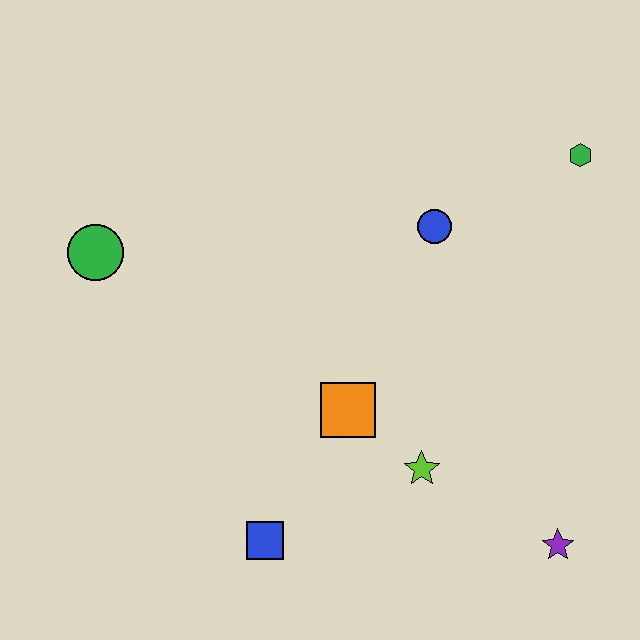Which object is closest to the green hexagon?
The blue circle is closest to the green hexagon.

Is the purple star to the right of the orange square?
Yes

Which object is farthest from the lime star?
The green circle is farthest from the lime star.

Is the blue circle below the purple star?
No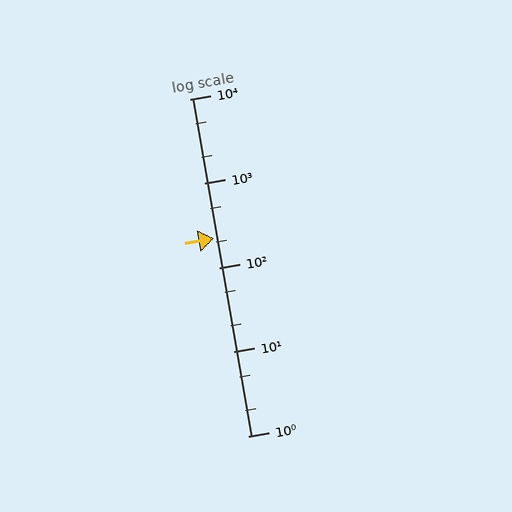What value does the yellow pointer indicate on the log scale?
The pointer indicates approximately 220.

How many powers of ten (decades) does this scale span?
The scale spans 4 decades, from 1 to 10000.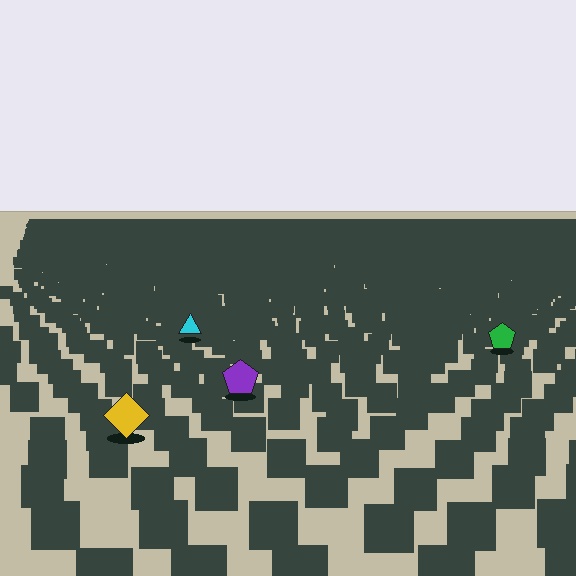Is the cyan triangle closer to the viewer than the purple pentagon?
No. The purple pentagon is closer — you can tell from the texture gradient: the ground texture is coarser near it.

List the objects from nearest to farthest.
From nearest to farthest: the yellow diamond, the purple pentagon, the green pentagon, the cyan triangle.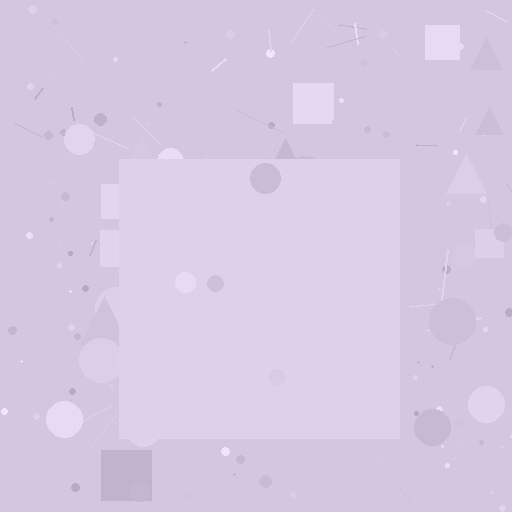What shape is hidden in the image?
A square is hidden in the image.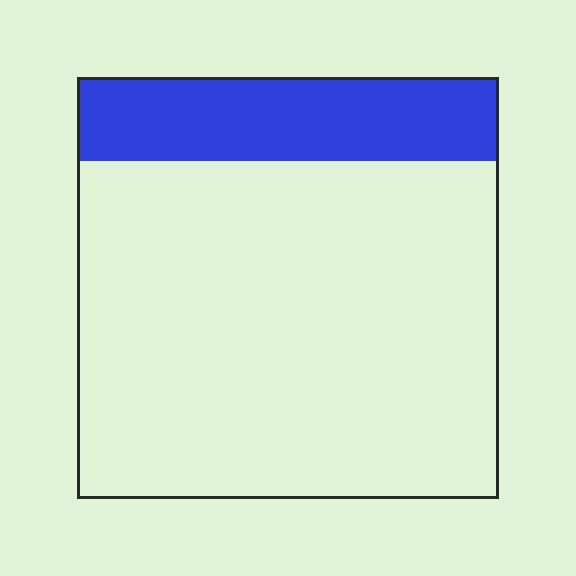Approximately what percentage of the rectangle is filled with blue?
Approximately 20%.